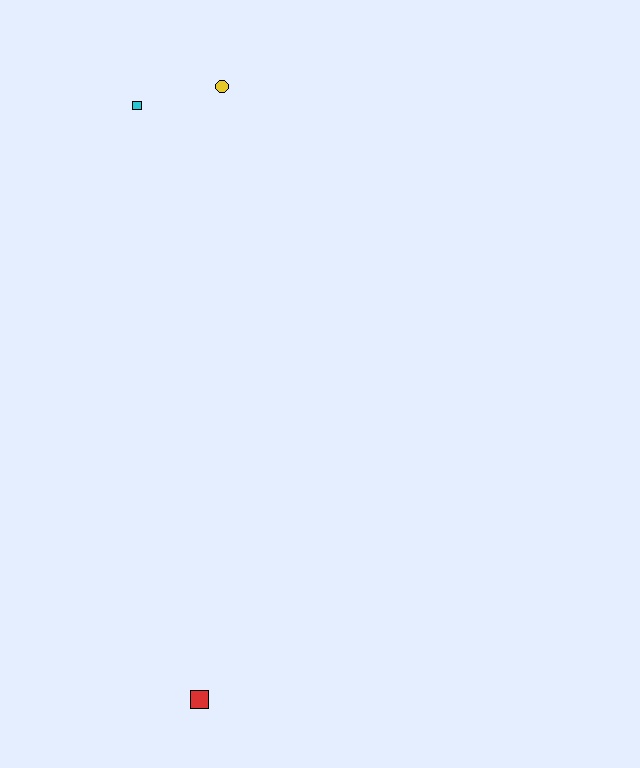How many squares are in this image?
There are 2 squares.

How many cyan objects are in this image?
There is 1 cyan object.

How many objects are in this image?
There are 3 objects.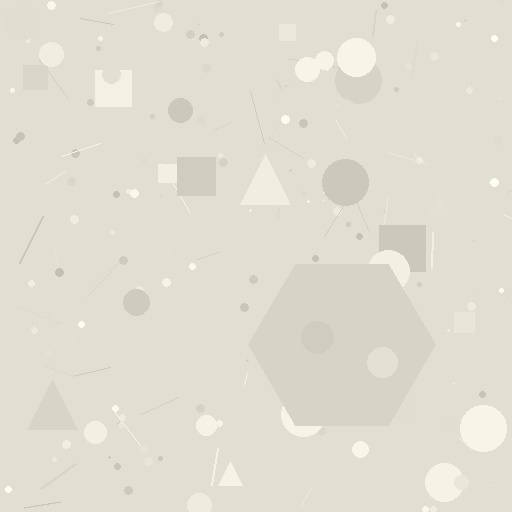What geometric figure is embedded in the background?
A hexagon is embedded in the background.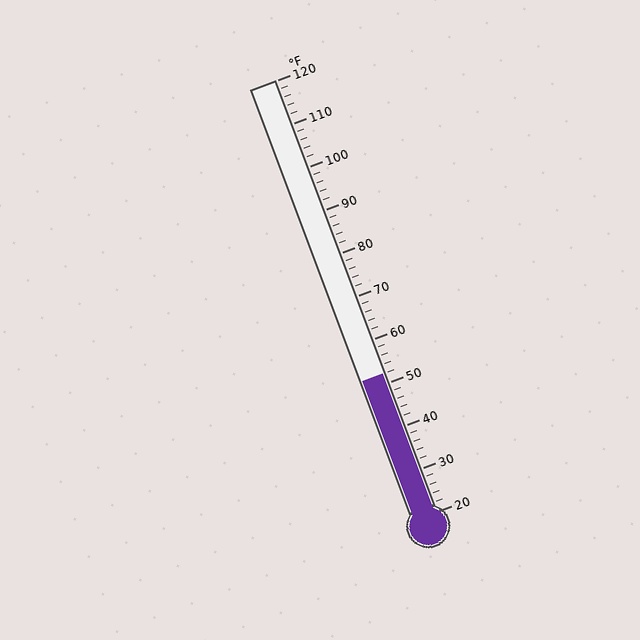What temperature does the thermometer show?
The thermometer shows approximately 52°F.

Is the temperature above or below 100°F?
The temperature is below 100°F.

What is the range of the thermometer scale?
The thermometer scale ranges from 20°F to 120°F.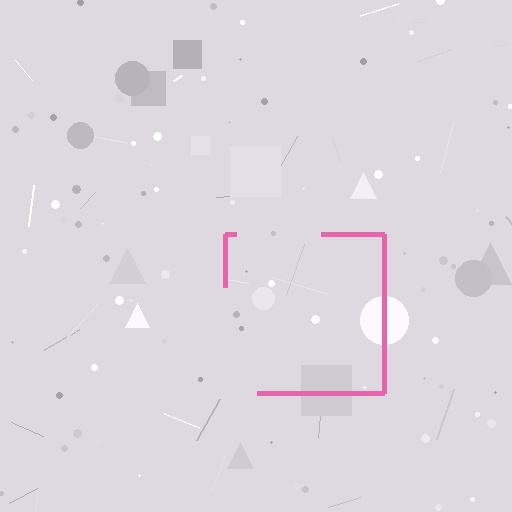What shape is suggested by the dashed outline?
The dashed outline suggests a square.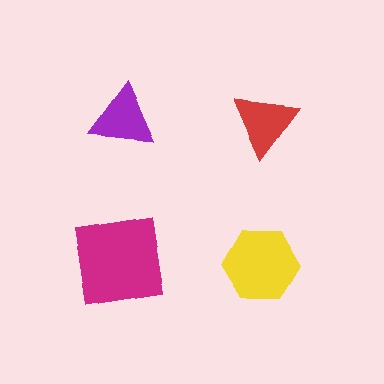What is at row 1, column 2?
A red triangle.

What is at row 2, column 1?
A magenta square.